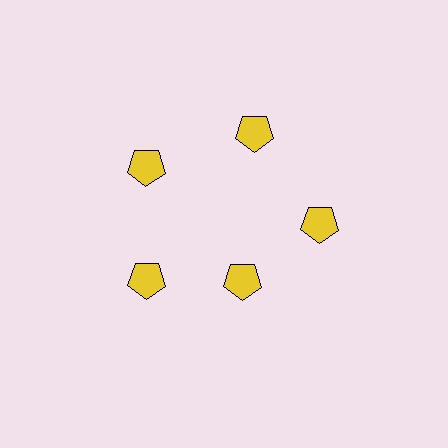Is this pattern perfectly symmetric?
No. The 5 yellow pentagons are arranged in a ring, but one element near the 5 o'clock position is pulled inward toward the center, breaking the 5-fold rotational symmetry.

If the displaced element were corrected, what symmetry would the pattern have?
It would have 5-fold rotational symmetry — the pattern would map onto itself every 72 degrees.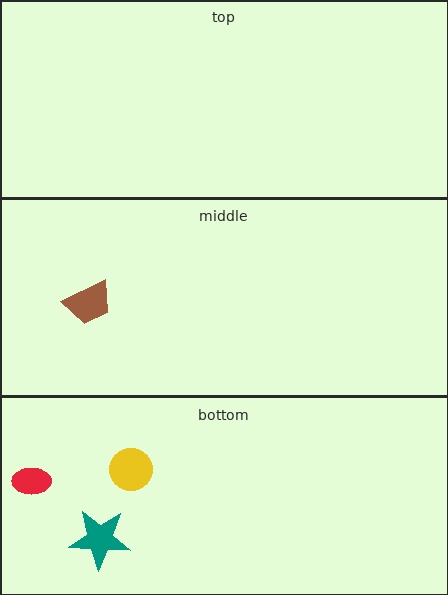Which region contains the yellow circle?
The bottom region.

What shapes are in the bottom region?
The teal star, the red ellipse, the yellow circle.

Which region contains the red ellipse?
The bottom region.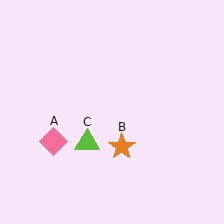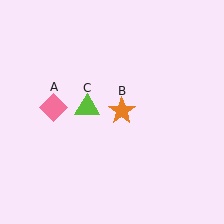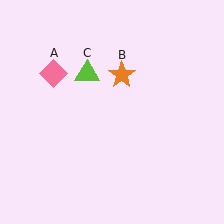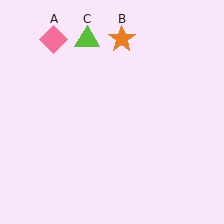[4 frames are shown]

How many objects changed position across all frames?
3 objects changed position: pink diamond (object A), orange star (object B), lime triangle (object C).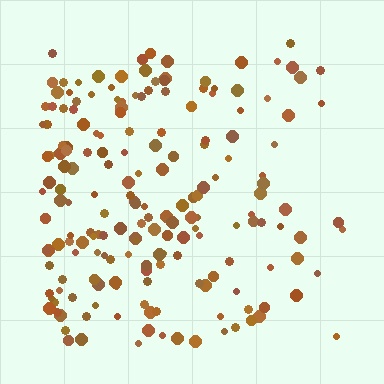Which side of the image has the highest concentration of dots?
The left.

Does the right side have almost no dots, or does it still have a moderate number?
Still a moderate number, just noticeably fewer than the left.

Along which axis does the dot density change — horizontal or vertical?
Horizontal.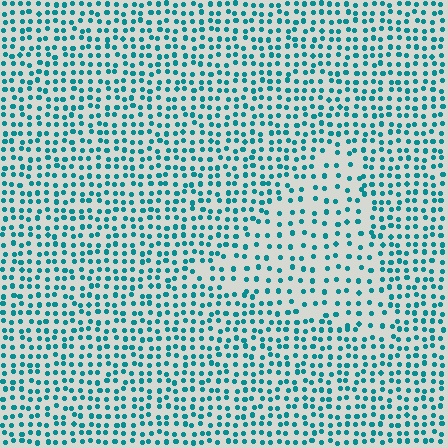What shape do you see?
I see a triangle.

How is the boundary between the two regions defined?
The boundary is defined by a change in element density (approximately 1.8x ratio). All elements are the same color, size, and shape.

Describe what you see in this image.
The image contains small teal elements arranged at two different densities. A triangle-shaped region is visible where the elements are less densely packed than the surrounding area.